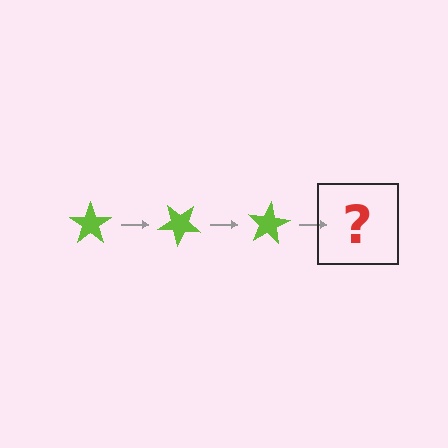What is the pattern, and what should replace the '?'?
The pattern is that the star rotates 40 degrees each step. The '?' should be a lime star rotated 120 degrees.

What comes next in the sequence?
The next element should be a lime star rotated 120 degrees.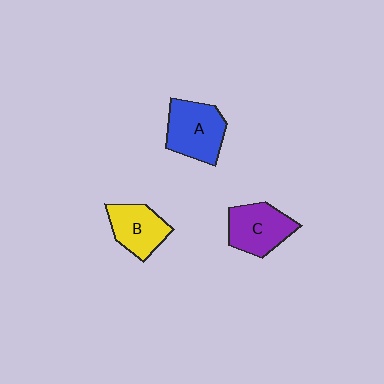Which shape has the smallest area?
Shape B (yellow).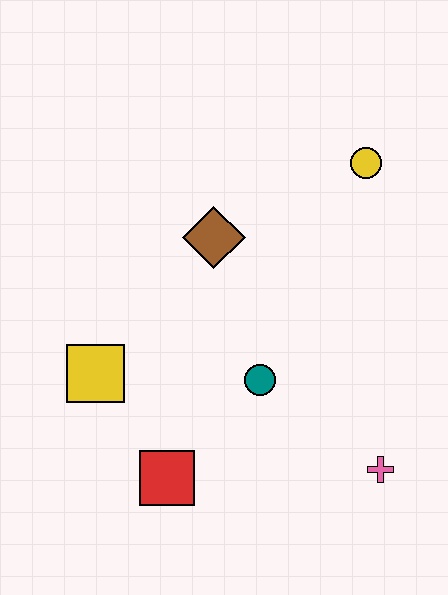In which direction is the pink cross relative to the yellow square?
The pink cross is to the right of the yellow square.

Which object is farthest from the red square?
The yellow circle is farthest from the red square.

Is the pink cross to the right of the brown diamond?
Yes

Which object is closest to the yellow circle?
The brown diamond is closest to the yellow circle.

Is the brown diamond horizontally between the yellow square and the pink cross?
Yes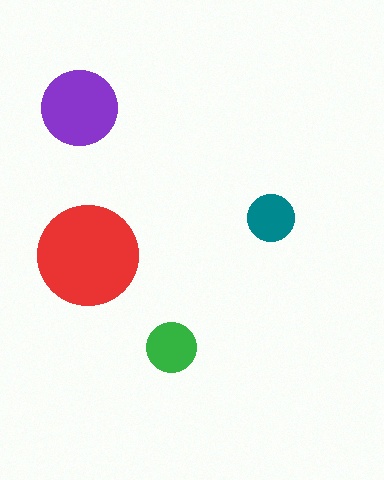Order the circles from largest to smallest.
the red one, the purple one, the green one, the teal one.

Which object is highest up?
The purple circle is topmost.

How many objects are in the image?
There are 4 objects in the image.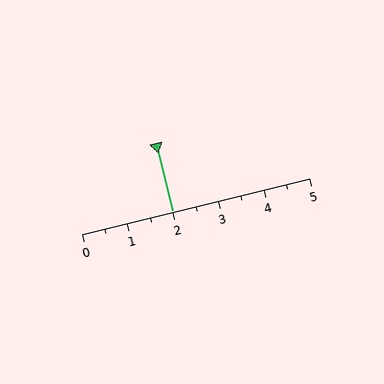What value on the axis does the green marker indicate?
The marker indicates approximately 2.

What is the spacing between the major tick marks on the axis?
The major ticks are spaced 1 apart.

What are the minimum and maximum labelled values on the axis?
The axis runs from 0 to 5.